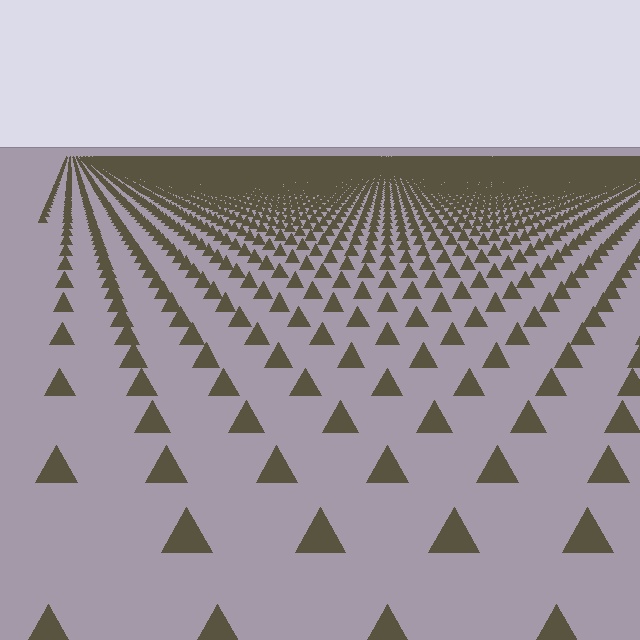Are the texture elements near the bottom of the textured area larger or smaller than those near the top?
Larger. Near the bottom, elements are closer to the viewer and appear at a bigger on-screen size.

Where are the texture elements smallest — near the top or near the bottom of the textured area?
Near the top.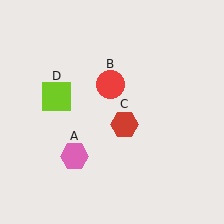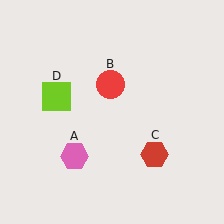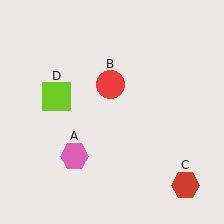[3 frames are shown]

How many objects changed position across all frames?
1 object changed position: red hexagon (object C).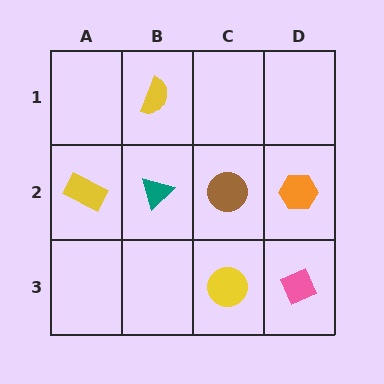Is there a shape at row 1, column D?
No, that cell is empty.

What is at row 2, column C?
A brown circle.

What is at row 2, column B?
A teal triangle.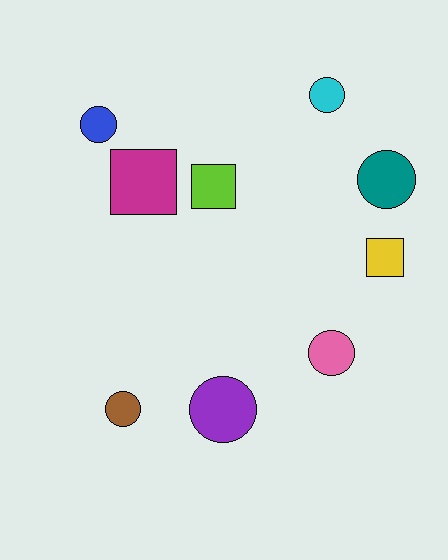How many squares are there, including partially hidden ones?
There are 3 squares.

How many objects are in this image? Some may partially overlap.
There are 9 objects.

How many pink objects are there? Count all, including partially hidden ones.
There is 1 pink object.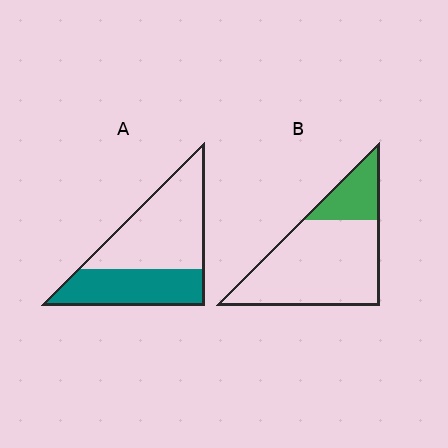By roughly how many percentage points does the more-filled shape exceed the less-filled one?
By roughly 15 percentage points (A over B).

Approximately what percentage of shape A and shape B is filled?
A is approximately 40% and B is approximately 25%.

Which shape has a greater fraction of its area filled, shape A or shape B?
Shape A.